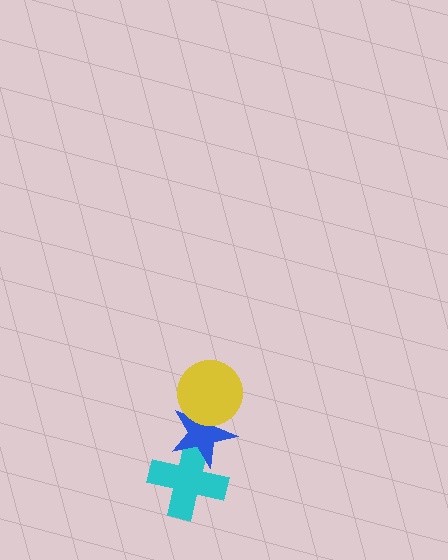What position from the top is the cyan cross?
The cyan cross is 3rd from the top.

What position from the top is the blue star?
The blue star is 2nd from the top.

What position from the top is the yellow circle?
The yellow circle is 1st from the top.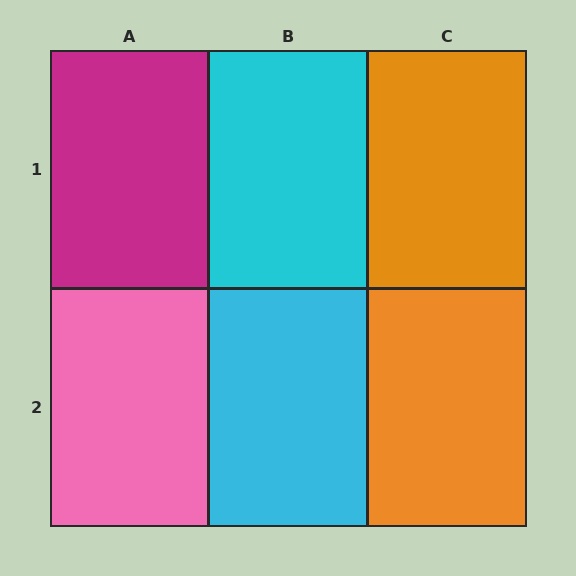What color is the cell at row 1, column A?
Magenta.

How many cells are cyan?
2 cells are cyan.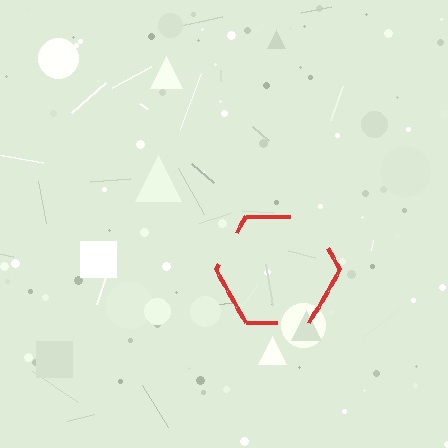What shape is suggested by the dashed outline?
The dashed outline suggests a hexagon.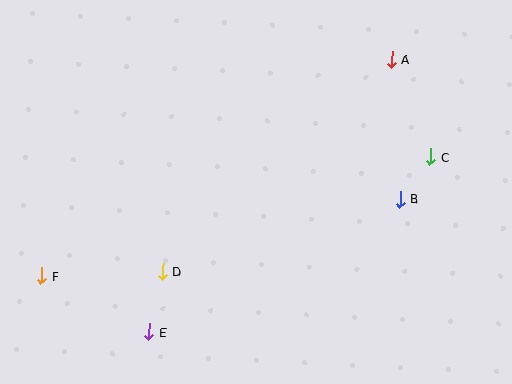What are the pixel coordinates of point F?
Point F is at (42, 276).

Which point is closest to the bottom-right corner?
Point B is closest to the bottom-right corner.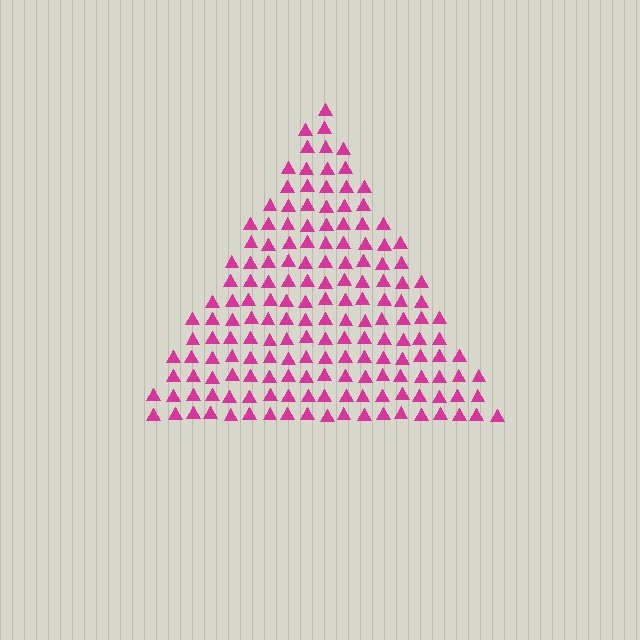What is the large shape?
The large shape is a triangle.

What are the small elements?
The small elements are triangles.